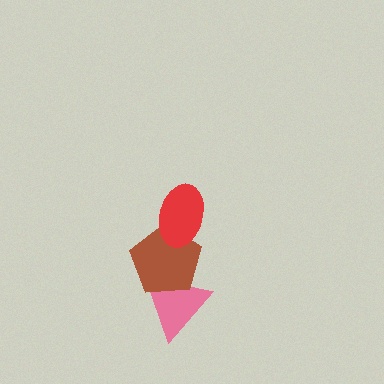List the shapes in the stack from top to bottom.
From top to bottom: the red ellipse, the brown pentagon, the pink triangle.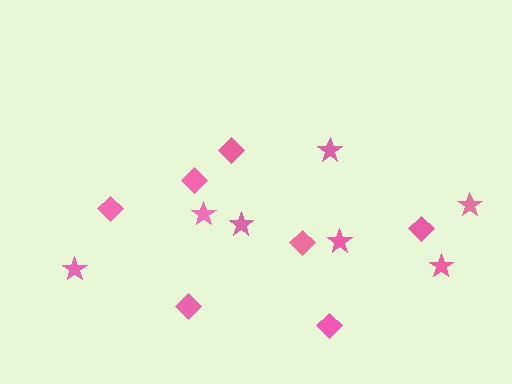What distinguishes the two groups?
There are 2 groups: one group of stars (7) and one group of diamonds (7).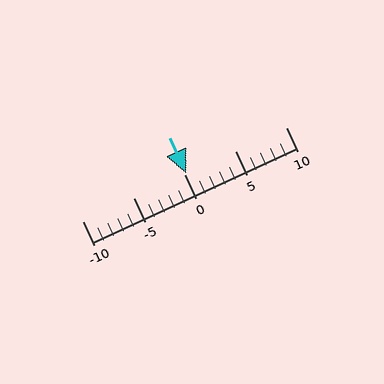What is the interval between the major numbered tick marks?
The major tick marks are spaced 5 units apart.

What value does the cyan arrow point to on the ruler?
The cyan arrow points to approximately 0.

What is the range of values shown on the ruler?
The ruler shows values from -10 to 10.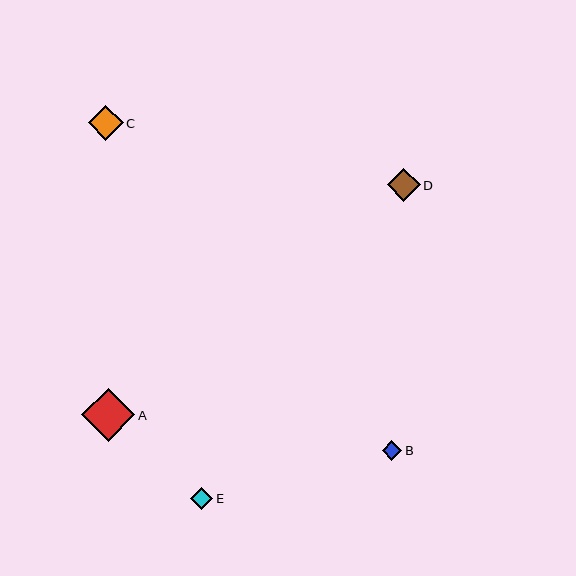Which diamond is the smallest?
Diamond B is the smallest with a size of approximately 19 pixels.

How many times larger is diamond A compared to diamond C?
Diamond A is approximately 1.5 times the size of diamond C.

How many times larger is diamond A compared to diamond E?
Diamond A is approximately 2.4 times the size of diamond E.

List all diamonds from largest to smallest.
From largest to smallest: A, C, D, E, B.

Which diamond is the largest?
Diamond A is the largest with a size of approximately 53 pixels.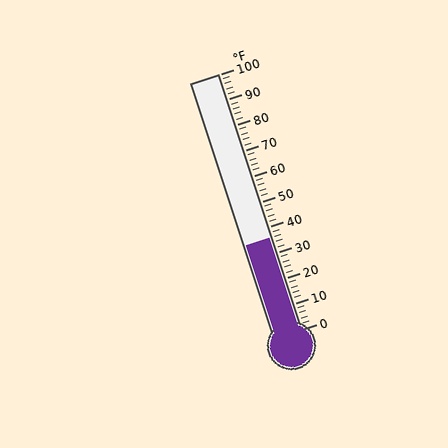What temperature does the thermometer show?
The thermometer shows approximately 36°F.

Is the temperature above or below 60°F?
The temperature is below 60°F.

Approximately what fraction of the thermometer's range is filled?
The thermometer is filled to approximately 35% of its range.